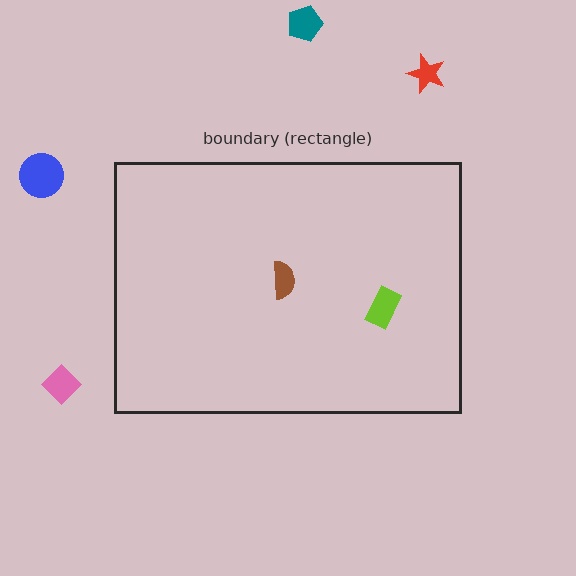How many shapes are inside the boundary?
2 inside, 4 outside.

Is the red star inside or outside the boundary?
Outside.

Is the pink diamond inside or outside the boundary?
Outside.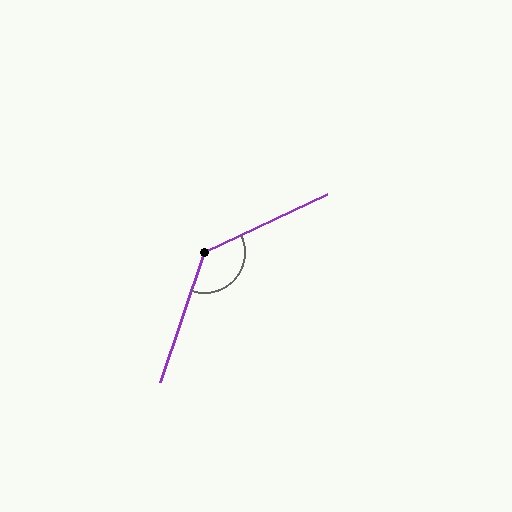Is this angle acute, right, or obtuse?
It is obtuse.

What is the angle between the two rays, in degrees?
Approximately 134 degrees.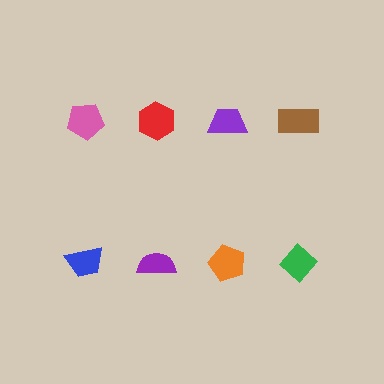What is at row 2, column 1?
A blue trapezoid.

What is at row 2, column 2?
A purple semicircle.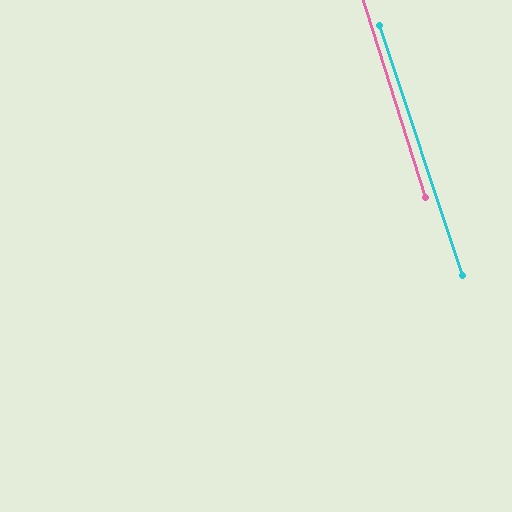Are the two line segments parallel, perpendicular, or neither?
Parallel — their directions differ by only 0.9°.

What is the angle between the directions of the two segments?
Approximately 1 degree.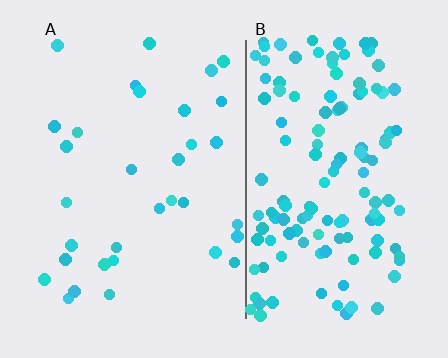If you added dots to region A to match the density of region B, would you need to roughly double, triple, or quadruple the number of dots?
Approximately quadruple.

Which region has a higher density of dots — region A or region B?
B (the right).